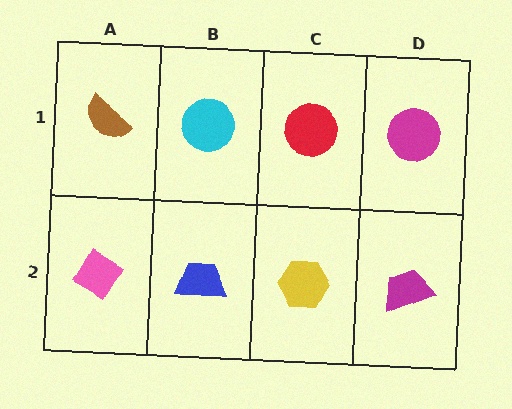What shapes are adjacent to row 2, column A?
A brown semicircle (row 1, column A), a blue trapezoid (row 2, column B).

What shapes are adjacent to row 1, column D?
A magenta trapezoid (row 2, column D), a red circle (row 1, column C).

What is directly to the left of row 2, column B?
A pink diamond.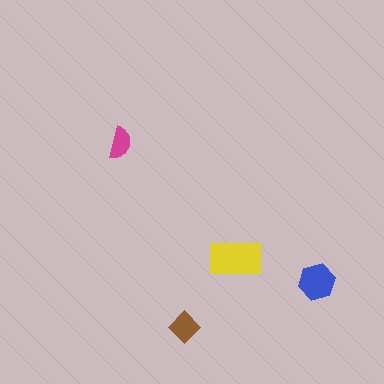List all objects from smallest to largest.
The magenta semicircle, the brown diamond, the blue hexagon, the yellow rectangle.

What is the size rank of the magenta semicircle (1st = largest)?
4th.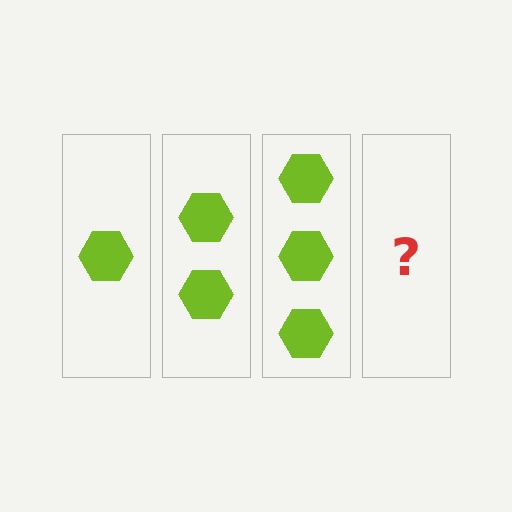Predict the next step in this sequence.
The next step is 4 hexagons.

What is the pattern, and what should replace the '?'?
The pattern is that each step adds one more hexagon. The '?' should be 4 hexagons.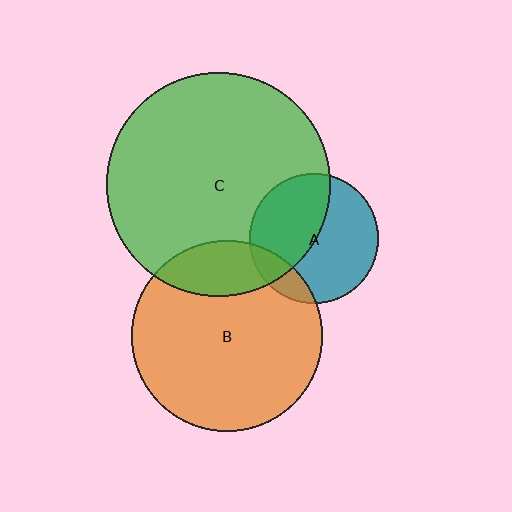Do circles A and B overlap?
Yes.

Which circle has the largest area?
Circle C (green).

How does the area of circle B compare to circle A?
Approximately 2.2 times.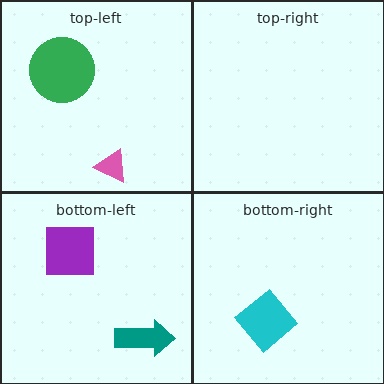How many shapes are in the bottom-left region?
2.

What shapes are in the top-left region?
The green circle, the pink triangle.